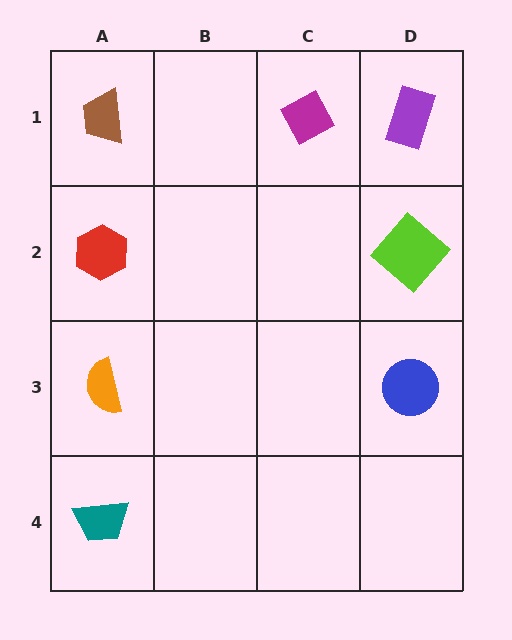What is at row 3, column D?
A blue circle.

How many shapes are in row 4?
1 shape.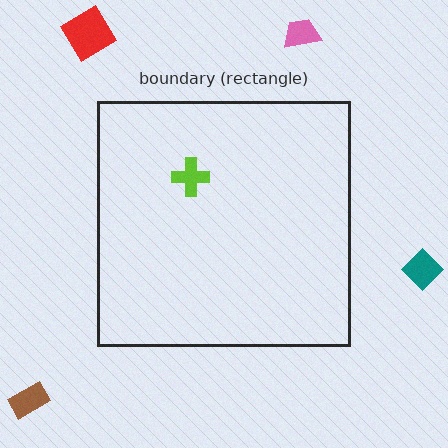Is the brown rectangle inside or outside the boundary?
Outside.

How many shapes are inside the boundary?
1 inside, 4 outside.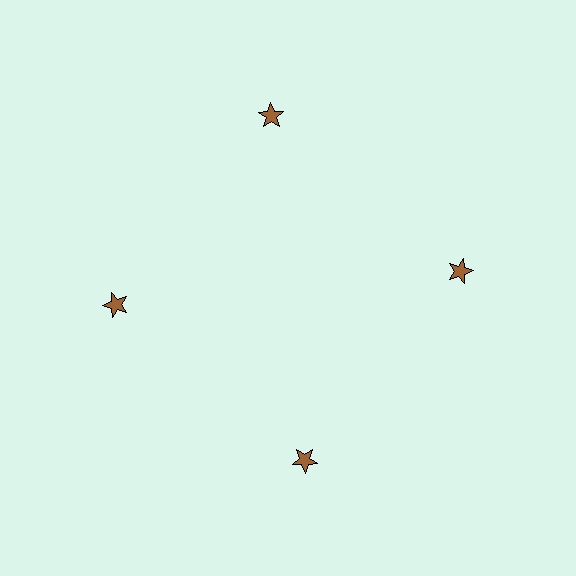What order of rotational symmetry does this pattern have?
This pattern has 4-fold rotational symmetry.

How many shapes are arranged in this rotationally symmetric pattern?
There are 4 shapes, arranged in 4 groups of 1.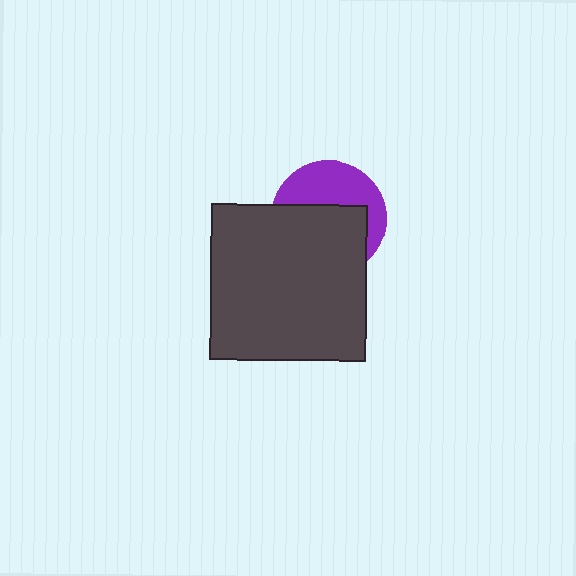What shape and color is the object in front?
The object in front is a dark gray square.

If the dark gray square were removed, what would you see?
You would see the complete purple circle.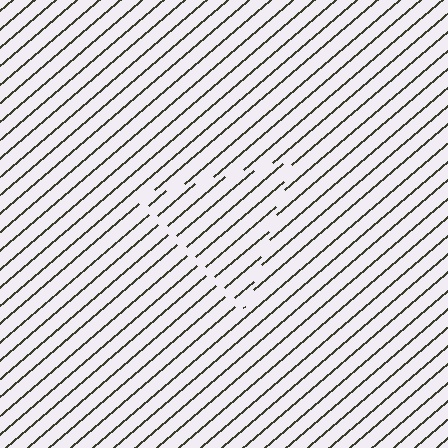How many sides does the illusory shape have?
3 sides — the line-ends trace a triangle.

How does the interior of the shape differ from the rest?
The interior of the shape contains the same grating, shifted by half a period — the contour is defined by the phase discontinuity where line-ends from the inner and outer gratings abut.